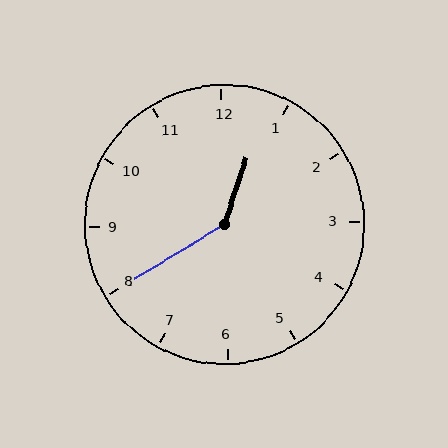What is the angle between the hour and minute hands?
Approximately 140 degrees.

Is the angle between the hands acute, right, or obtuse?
It is obtuse.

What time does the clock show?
12:40.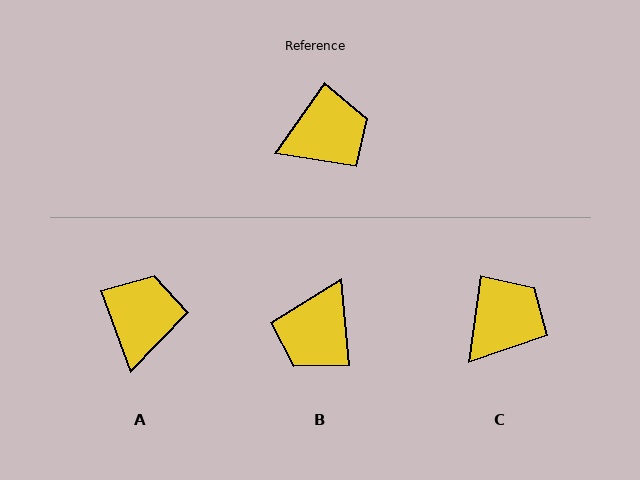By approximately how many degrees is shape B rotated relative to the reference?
Approximately 139 degrees clockwise.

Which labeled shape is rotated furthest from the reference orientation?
B, about 139 degrees away.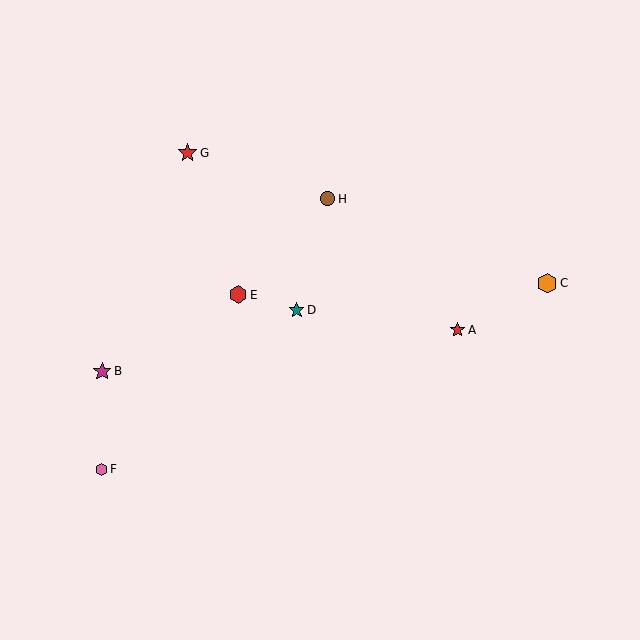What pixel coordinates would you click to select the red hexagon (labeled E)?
Click at (238, 295) to select the red hexagon E.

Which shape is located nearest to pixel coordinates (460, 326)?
The red star (labeled A) at (457, 330) is nearest to that location.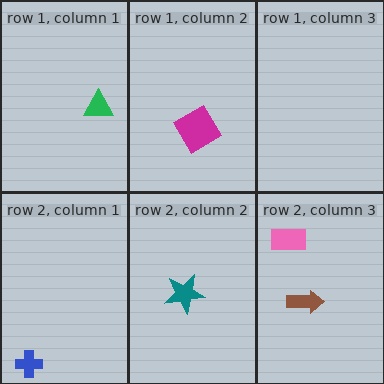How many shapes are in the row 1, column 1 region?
1.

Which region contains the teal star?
The row 2, column 2 region.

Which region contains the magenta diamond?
The row 1, column 2 region.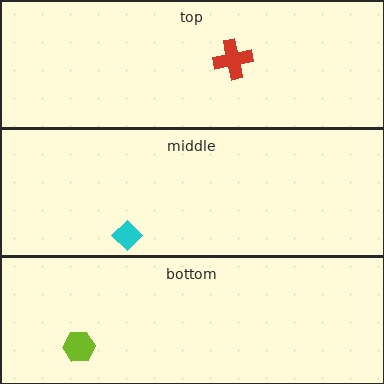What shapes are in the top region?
The red cross.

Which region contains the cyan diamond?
The middle region.